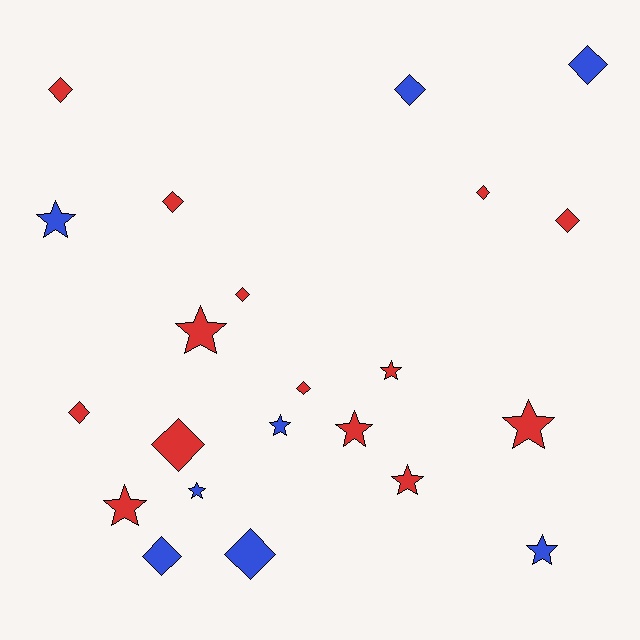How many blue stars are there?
There are 4 blue stars.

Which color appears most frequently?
Red, with 14 objects.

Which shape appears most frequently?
Diamond, with 12 objects.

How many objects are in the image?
There are 22 objects.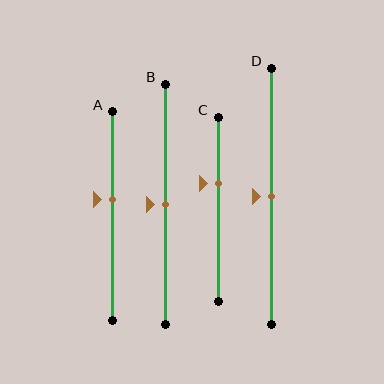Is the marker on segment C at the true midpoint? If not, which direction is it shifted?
No, the marker on segment C is shifted upward by about 14% of the segment length.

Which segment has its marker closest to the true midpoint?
Segment B has its marker closest to the true midpoint.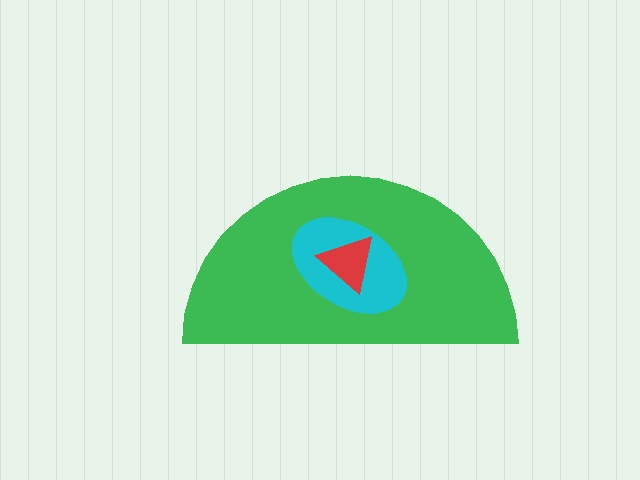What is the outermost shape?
The green semicircle.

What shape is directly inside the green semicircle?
The cyan ellipse.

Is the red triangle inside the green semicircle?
Yes.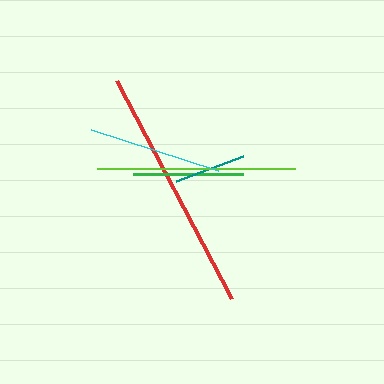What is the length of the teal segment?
The teal segment is approximately 71 pixels long.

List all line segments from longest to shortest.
From longest to shortest: red, lime, cyan, green, teal.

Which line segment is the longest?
The red line is the longest at approximately 247 pixels.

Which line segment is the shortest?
The teal line is the shortest at approximately 71 pixels.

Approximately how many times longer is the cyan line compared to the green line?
The cyan line is approximately 1.2 times the length of the green line.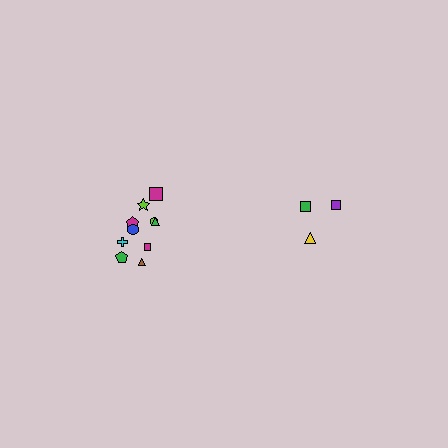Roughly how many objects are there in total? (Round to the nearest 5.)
Roughly 15 objects in total.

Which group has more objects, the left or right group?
The left group.